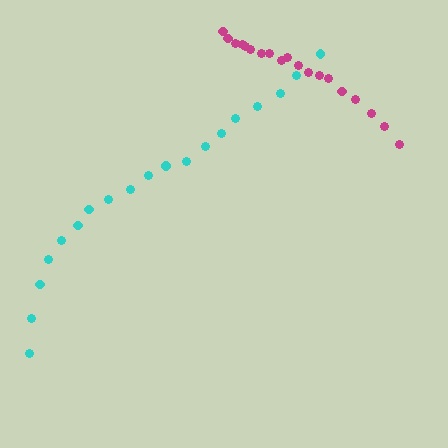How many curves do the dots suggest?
There are 2 distinct paths.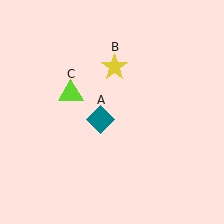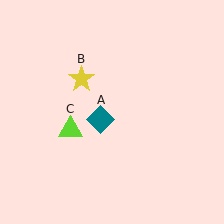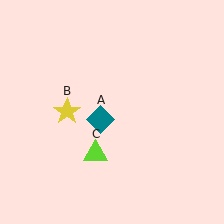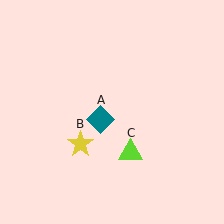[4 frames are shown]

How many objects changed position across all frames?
2 objects changed position: yellow star (object B), lime triangle (object C).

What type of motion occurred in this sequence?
The yellow star (object B), lime triangle (object C) rotated counterclockwise around the center of the scene.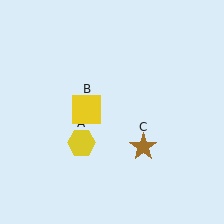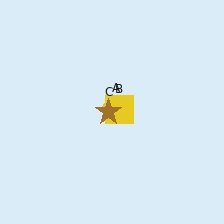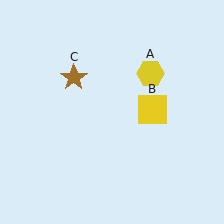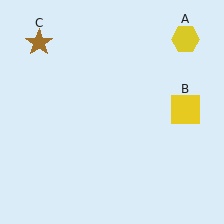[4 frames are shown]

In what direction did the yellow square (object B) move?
The yellow square (object B) moved right.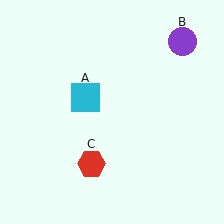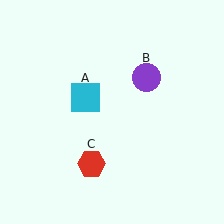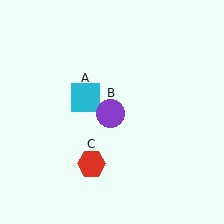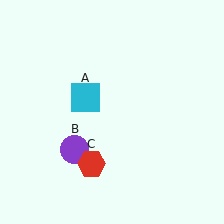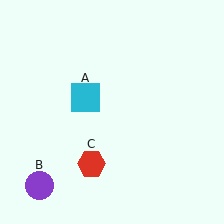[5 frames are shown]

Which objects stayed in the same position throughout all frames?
Cyan square (object A) and red hexagon (object C) remained stationary.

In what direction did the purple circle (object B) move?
The purple circle (object B) moved down and to the left.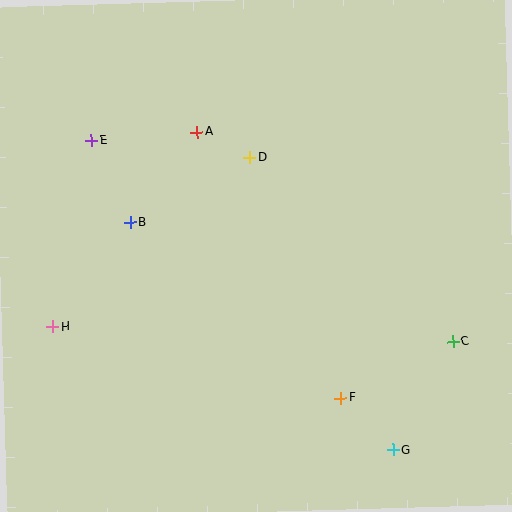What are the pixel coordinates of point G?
Point G is at (393, 450).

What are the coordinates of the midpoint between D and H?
The midpoint between D and H is at (151, 242).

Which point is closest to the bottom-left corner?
Point H is closest to the bottom-left corner.